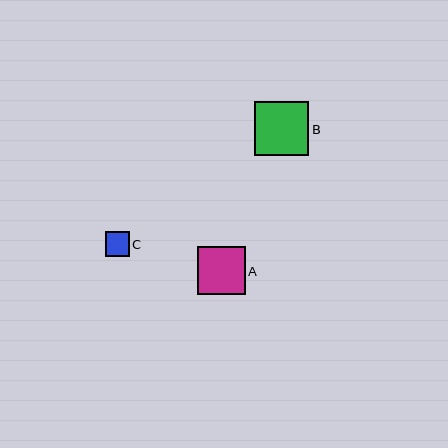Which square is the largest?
Square B is the largest with a size of approximately 54 pixels.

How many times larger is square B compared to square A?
Square B is approximately 1.1 times the size of square A.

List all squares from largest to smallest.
From largest to smallest: B, A, C.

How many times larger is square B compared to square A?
Square B is approximately 1.1 times the size of square A.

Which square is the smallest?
Square C is the smallest with a size of approximately 24 pixels.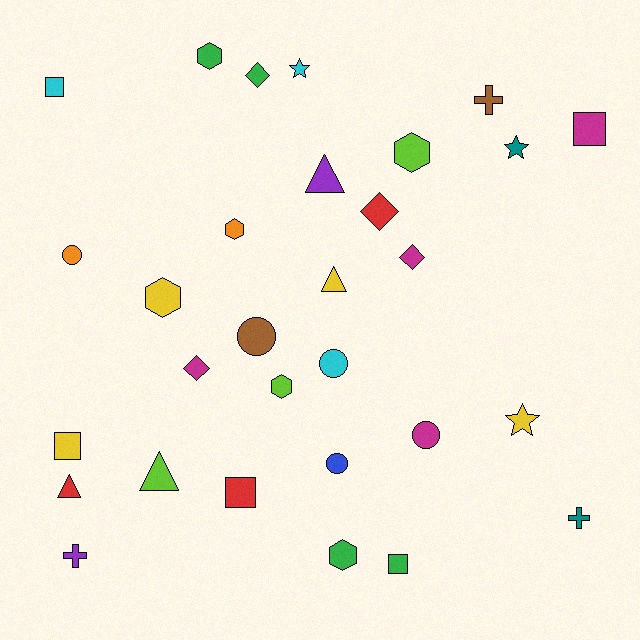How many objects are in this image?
There are 30 objects.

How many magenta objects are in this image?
There are 4 magenta objects.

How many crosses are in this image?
There are 3 crosses.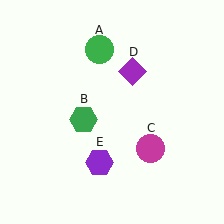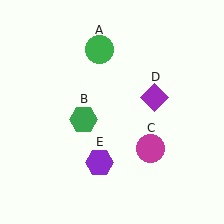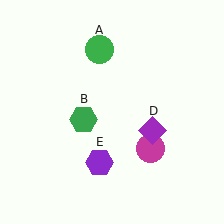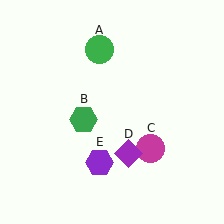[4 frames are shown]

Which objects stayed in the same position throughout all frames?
Green circle (object A) and green hexagon (object B) and magenta circle (object C) and purple hexagon (object E) remained stationary.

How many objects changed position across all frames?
1 object changed position: purple diamond (object D).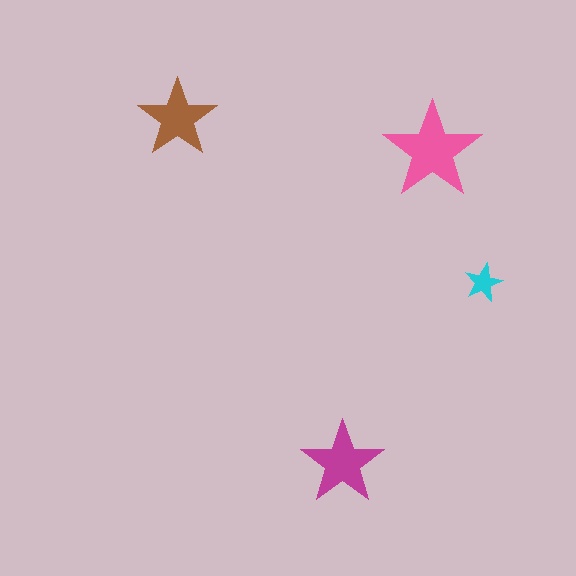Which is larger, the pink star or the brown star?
The pink one.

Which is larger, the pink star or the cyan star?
The pink one.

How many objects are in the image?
There are 4 objects in the image.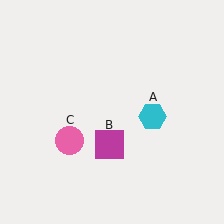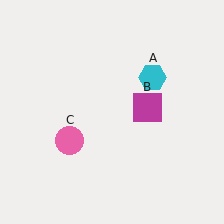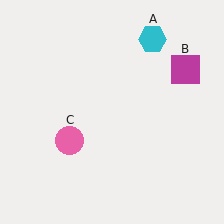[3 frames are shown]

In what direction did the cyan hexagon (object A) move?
The cyan hexagon (object A) moved up.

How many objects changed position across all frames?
2 objects changed position: cyan hexagon (object A), magenta square (object B).